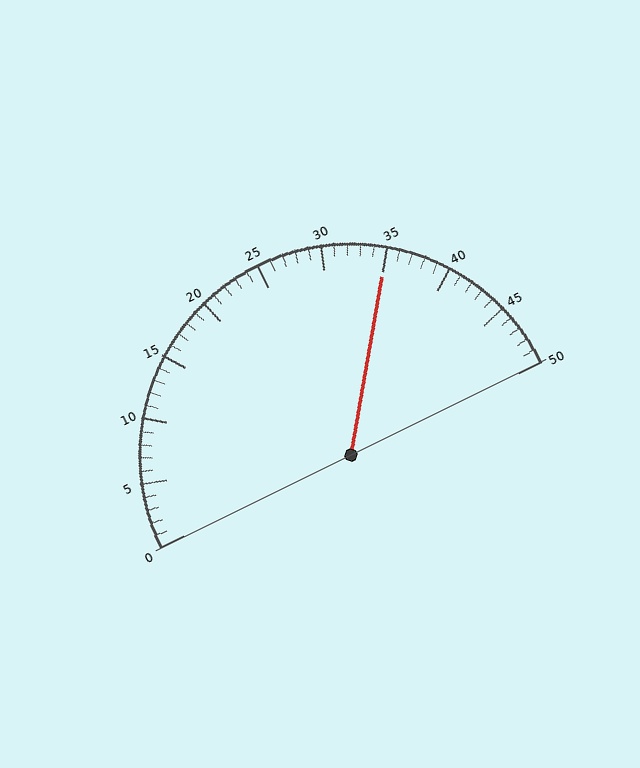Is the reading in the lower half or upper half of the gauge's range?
The reading is in the upper half of the range (0 to 50).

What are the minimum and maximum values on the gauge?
The gauge ranges from 0 to 50.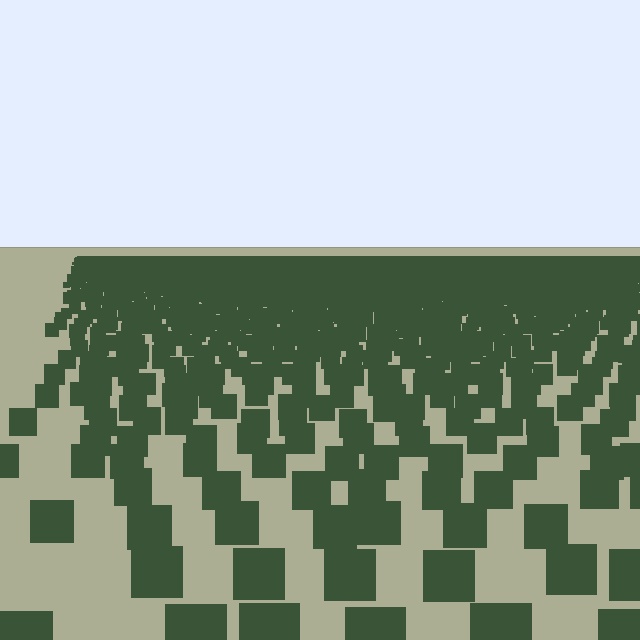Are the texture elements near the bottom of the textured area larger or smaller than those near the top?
Larger. Near the bottom, elements are closer to the viewer and appear at a bigger on-screen size.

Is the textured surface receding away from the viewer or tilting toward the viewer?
The surface is receding away from the viewer. Texture elements get smaller and denser toward the top.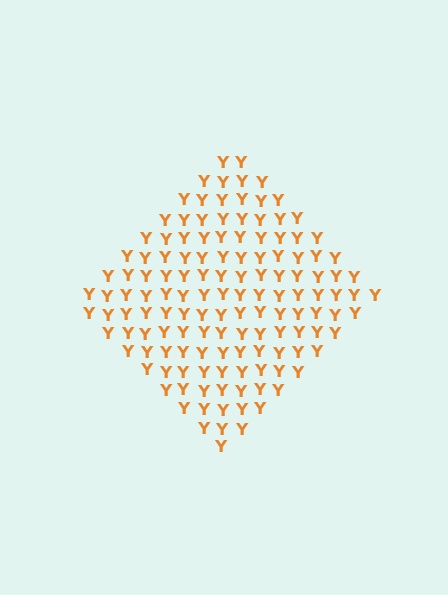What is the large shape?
The large shape is a diamond.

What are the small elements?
The small elements are letter Y's.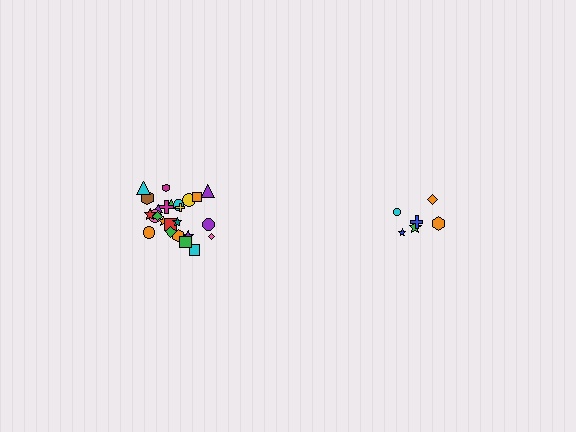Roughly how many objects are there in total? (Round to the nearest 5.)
Roughly 30 objects in total.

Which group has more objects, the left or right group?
The left group.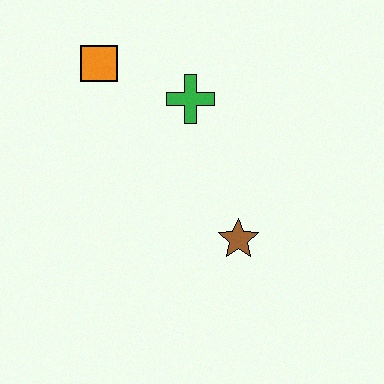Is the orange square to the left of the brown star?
Yes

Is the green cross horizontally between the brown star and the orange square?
Yes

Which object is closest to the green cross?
The orange square is closest to the green cross.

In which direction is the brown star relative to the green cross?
The brown star is below the green cross.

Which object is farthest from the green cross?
The brown star is farthest from the green cross.